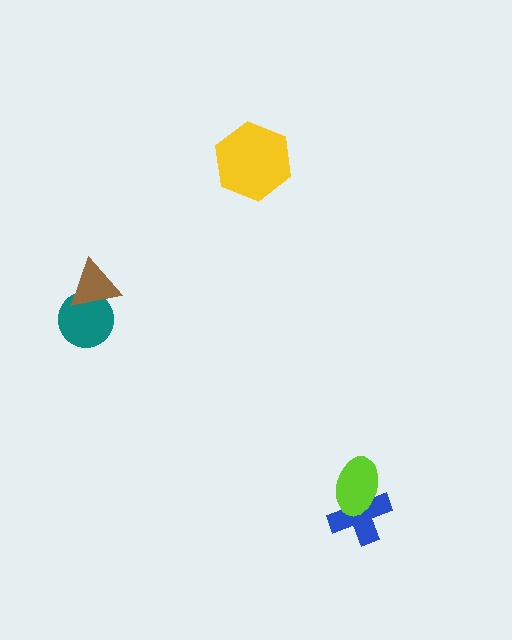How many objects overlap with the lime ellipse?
1 object overlaps with the lime ellipse.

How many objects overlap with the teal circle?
1 object overlaps with the teal circle.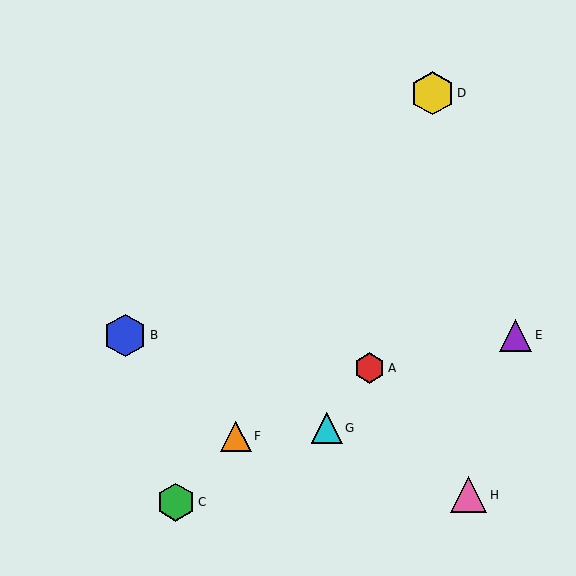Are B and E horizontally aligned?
Yes, both are at y≈335.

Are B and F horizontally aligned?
No, B is at y≈335 and F is at y≈436.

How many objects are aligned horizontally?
2 objects (B, E) are aligned horizontally.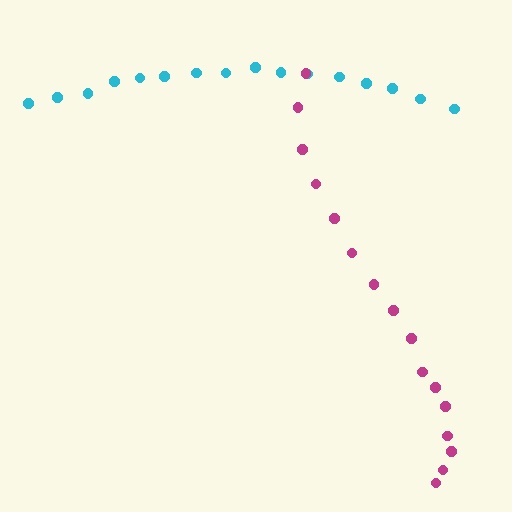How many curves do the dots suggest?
There are 2 distinct paths.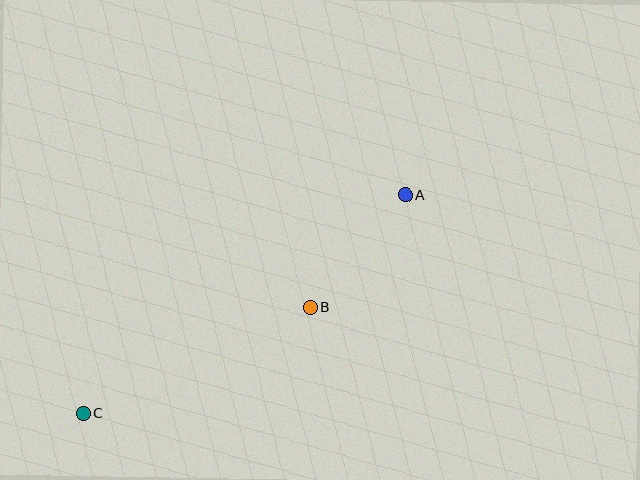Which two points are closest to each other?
Points A and B are closest to each other.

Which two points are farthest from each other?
Points A and C are farthest from each other.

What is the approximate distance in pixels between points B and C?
The distance between B and C is approximately 251 pixels.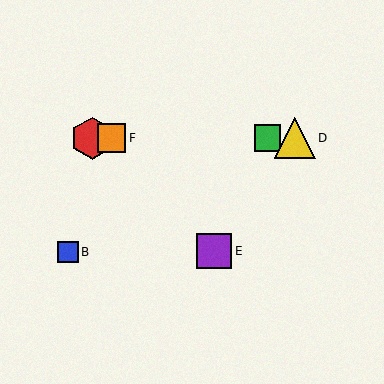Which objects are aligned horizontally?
Objects A, C, D, F are aligned horizontally.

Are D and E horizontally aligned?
No, D is at y≈138 and E is at y≈251.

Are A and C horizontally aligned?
Yes, both are at y≈138.